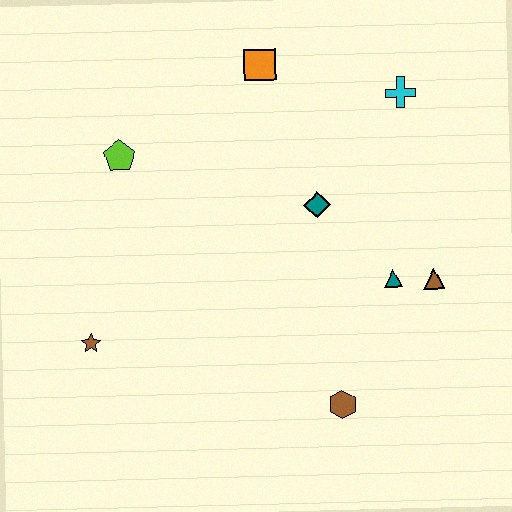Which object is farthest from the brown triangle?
The brown star is farthest from the brown triangle.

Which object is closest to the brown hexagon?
The teal triangle is closest to the brown hexagon.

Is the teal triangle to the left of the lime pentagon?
No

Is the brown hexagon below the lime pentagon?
Yes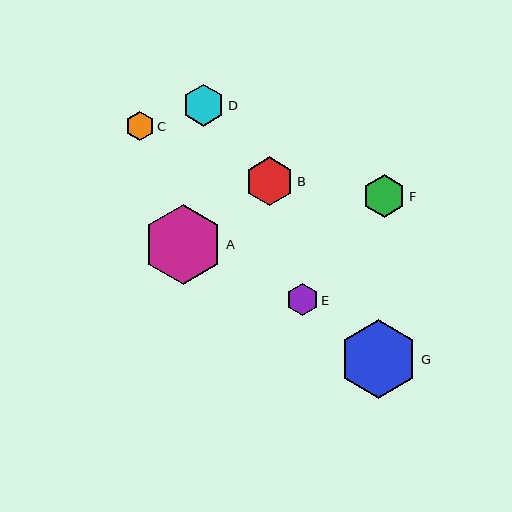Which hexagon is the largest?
Hexagon A is the largest with a size of approximately 80 pixels.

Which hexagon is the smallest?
Hexagon C is the smallest with a size of approximately 29 pixels.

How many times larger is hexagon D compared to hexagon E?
Hexagon D is approximately 1.3 times the size of hexagon E.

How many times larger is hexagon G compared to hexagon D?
Hexagon G is approximately 1.9 times the size of hexagon D.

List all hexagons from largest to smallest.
From largest to smallest: A, G, B, F, D, E, C.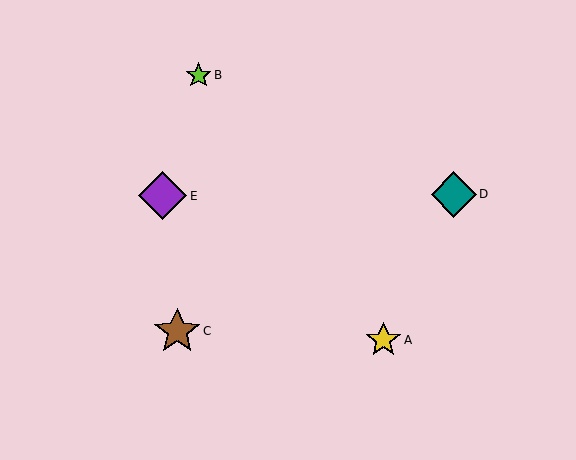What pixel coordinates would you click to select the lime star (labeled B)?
Click at (199, 75) to select the lime star B.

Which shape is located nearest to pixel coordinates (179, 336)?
The brown star (labeled C) at (177, 331) is nearest to that location.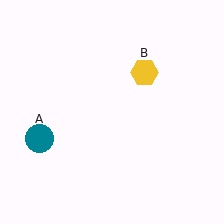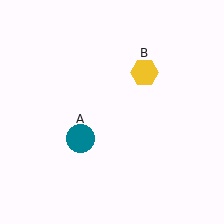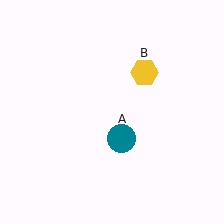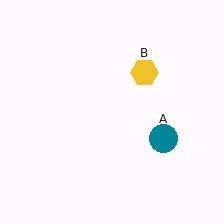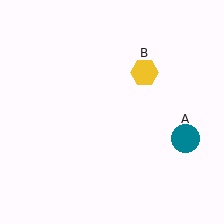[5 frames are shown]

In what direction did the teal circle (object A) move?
The teal circle (object A) moved right.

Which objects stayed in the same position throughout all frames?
Yellow hexagon (object B) remained stationary.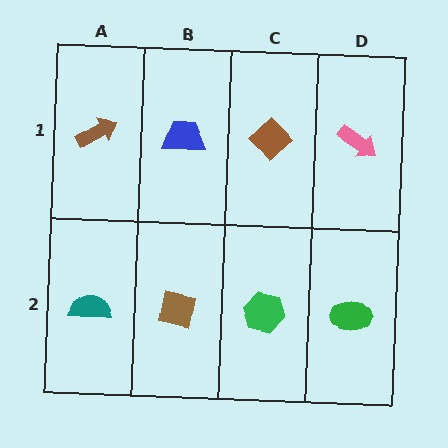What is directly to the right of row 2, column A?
A brown square.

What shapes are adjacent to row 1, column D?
A green ellipse (row 2, column D), a brown diamond (row 1, column C).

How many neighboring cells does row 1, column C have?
3.